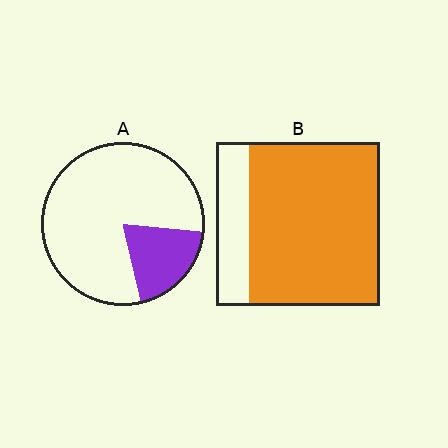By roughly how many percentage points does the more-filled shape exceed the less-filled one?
By roughly 60 percentage points (B over A).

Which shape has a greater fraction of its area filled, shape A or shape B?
Shape B.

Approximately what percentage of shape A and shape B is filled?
A is approximately 20% and B is approximately 80%.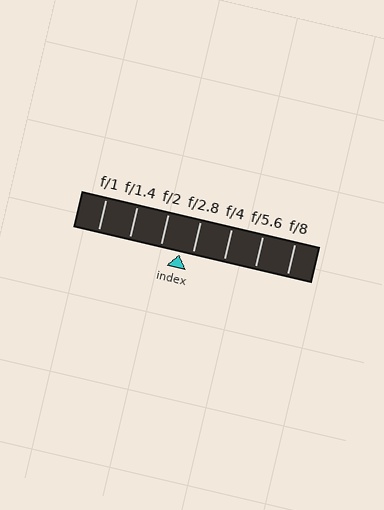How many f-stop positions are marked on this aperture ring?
There are 7 f-stop positions marked.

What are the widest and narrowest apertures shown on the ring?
The widest aperture shown is f/1 and the narrowest is f/8.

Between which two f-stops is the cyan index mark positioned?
The index mark is between f/2 and f/2.8.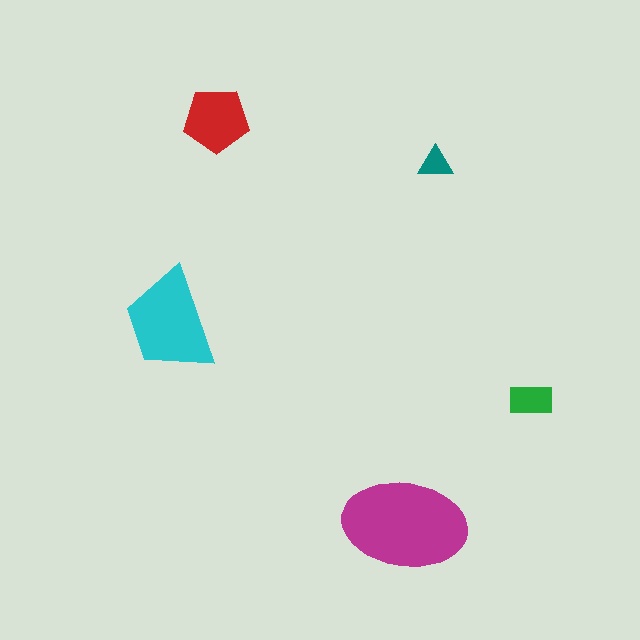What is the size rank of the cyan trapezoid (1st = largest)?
2nd.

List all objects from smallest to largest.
The teal triangle, the green rectangle, the red pentagon, the cyan trapezoid, the magenta ellipse.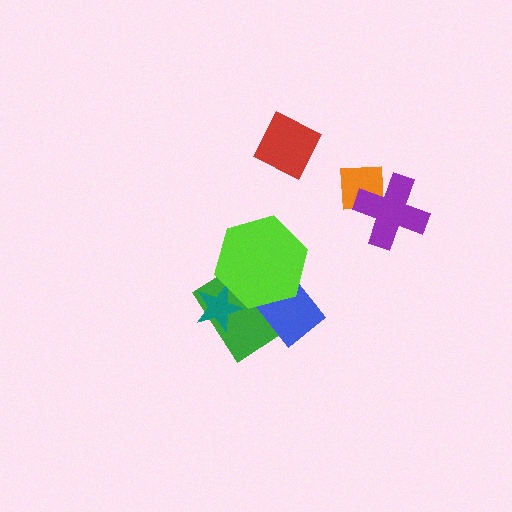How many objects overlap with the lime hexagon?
3 objects overlap with the lime hexagon.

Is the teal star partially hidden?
Yes, it is partially covered by another shape.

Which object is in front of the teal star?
The lime hexagon is in front of the teal star.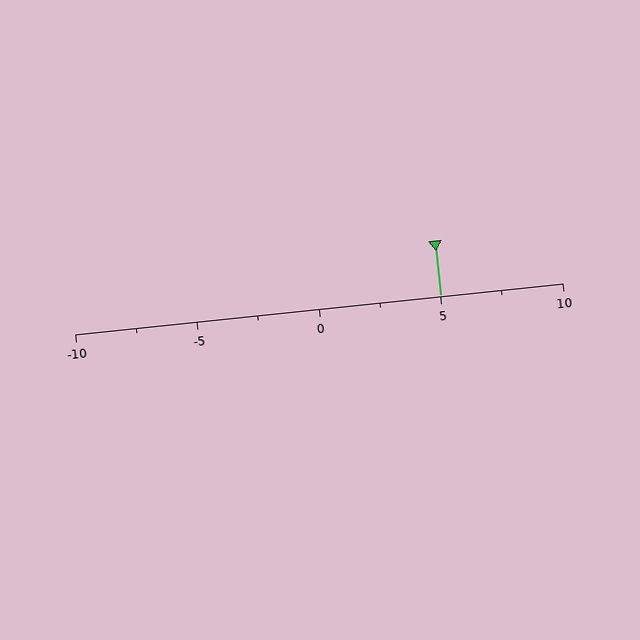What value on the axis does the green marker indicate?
The marker indicates approximately 5.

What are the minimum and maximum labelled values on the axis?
The axis runs from -10 to 10.